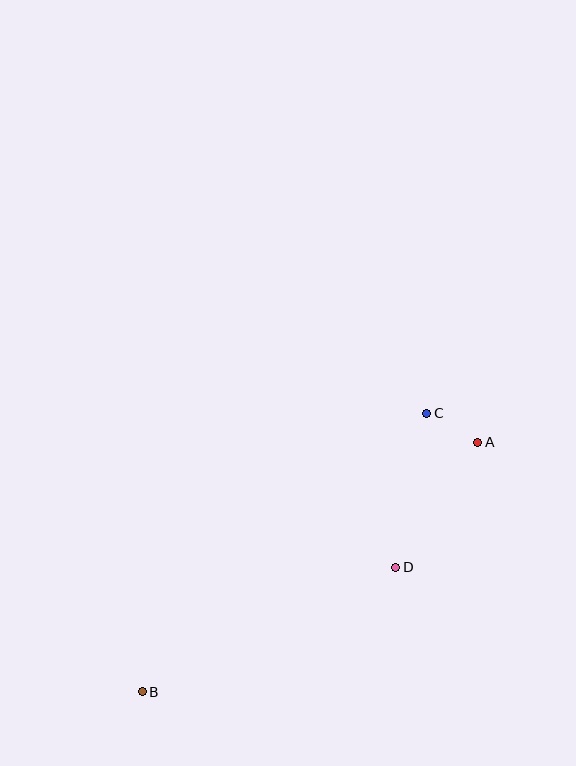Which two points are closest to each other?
Points A and C are closest to each other.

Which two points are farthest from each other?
Points A and B are farthest from each other.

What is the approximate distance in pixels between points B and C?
The distance between B and C is approximately 398 pixels.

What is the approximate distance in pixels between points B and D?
The distance between B and D is approximately 282 pixels.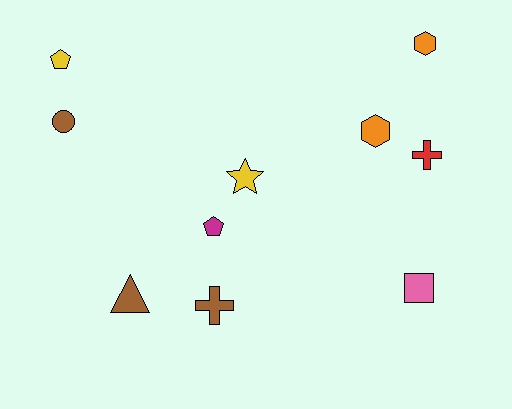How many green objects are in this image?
There are no green objects.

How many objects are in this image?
There are 10 objects.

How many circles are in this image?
There is 1 circle.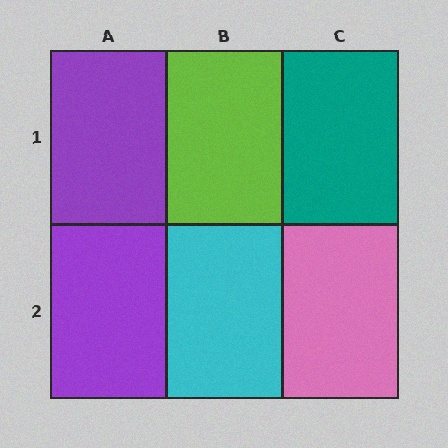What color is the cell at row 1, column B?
Lime.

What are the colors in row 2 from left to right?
Purple, cyan, pink.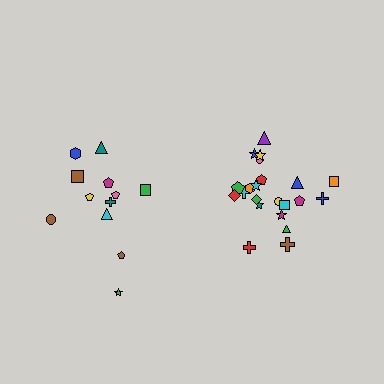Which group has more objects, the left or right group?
The right group.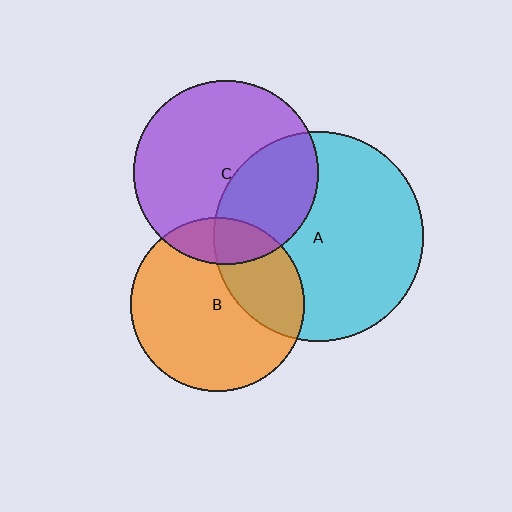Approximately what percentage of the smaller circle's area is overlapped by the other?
Approximately 35%.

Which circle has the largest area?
Circle A (cyan).